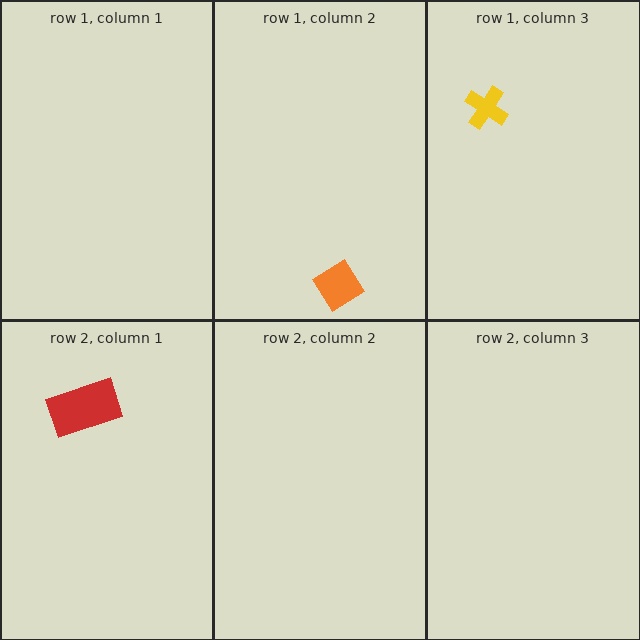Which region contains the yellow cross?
The row 1, column 3 region.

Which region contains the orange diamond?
The row 1, column 2 region.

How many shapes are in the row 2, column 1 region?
1.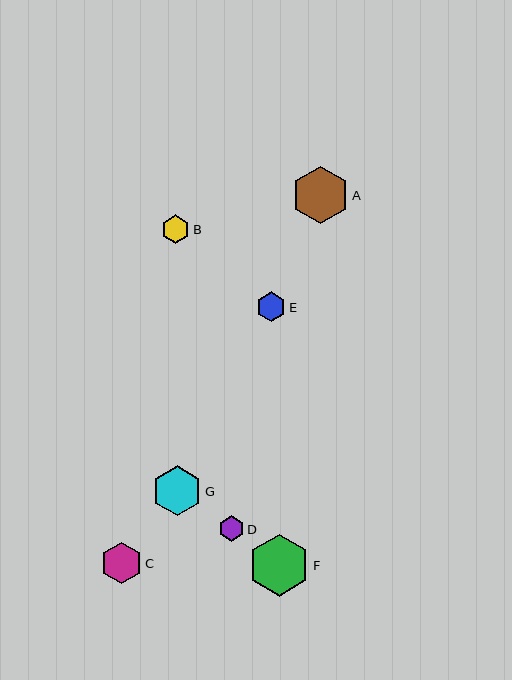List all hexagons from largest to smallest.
From largest to smallest: F, A, G, C, E, B, D.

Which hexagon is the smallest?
Hexagon D is the smallest with a size of approximately 25 pixels.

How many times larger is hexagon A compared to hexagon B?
Hexagon A is approximately 2.0 times the size of hexagon B.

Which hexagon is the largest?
Hexagon F is the largest with a size of approximately 62 pixels.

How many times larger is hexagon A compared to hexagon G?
Hexagon A is approximately 1.2 times the size of hexagon G.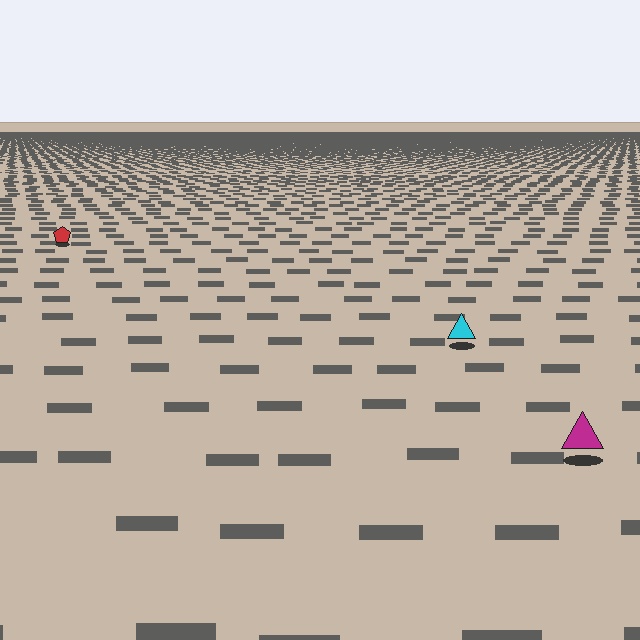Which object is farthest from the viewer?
The red pentagon is farthest from the viewer. It appears smaller and the ground texture around it is denser.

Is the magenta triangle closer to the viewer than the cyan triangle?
Yes. The magenta triangle is closer — you can tell from the texture gradient: the ground texture is coarser near it.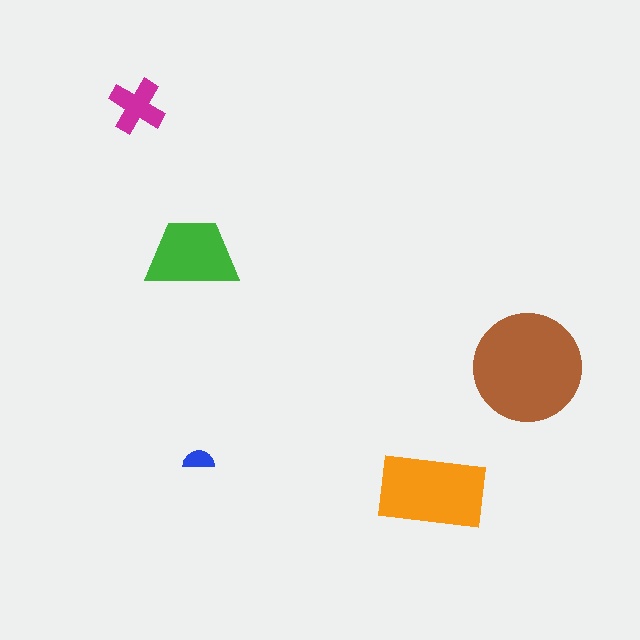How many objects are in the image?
There are 5 objects in the image.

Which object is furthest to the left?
The magenta cross is leftmost.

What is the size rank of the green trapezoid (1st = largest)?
3rd.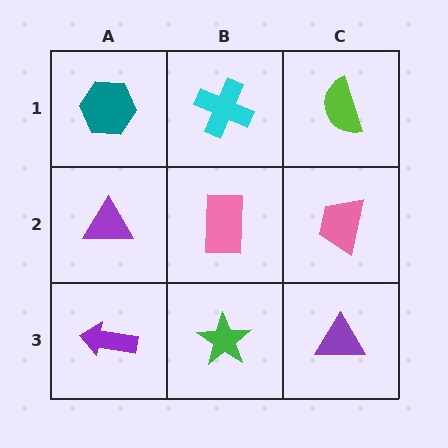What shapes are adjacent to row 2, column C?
A lime semicircle (row 1, column C), a purple triangle (row 3, column C), a pink rectangle (row 2, column B).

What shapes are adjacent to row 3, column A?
A purple triangle (row 2, column A), a green star (row 3, column B).